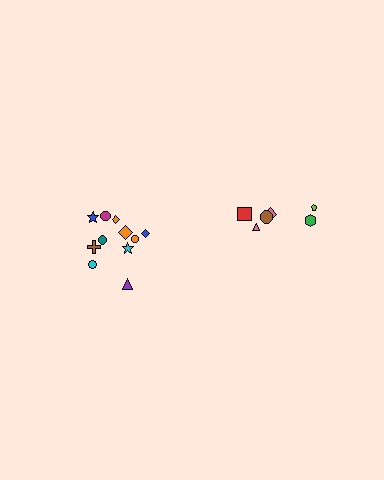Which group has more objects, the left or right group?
The left group.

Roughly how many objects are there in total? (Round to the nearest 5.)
Roughly 20 objects in total.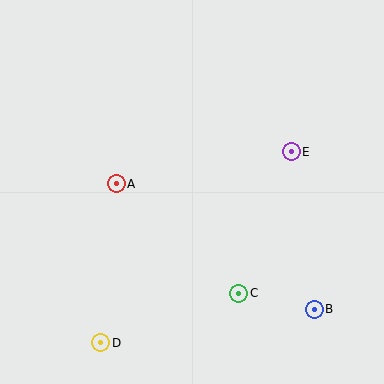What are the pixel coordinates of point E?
Point E is at (291, 152).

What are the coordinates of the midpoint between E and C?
The midpoint between E and C is at (265, 223).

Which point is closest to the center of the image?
Point A at (116, 184) is closest to the center.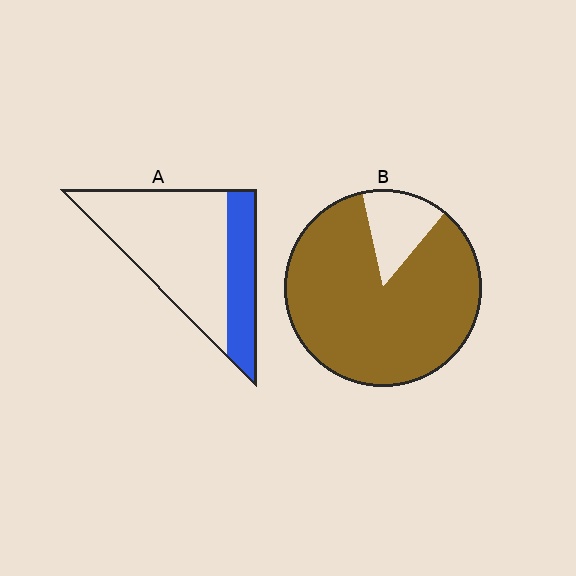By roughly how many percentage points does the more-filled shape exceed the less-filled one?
By roughly 60 percentage points (B over A).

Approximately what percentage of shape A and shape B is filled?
A is approximately 30% and B is approximately 85%.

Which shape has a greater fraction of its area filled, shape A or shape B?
Shape B.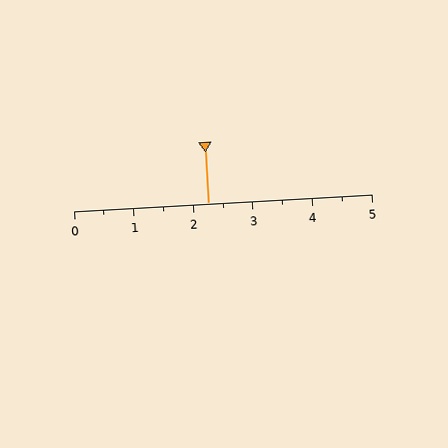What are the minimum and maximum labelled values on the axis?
The axis runs from 0 to 5.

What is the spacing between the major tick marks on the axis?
The major ticks are spaced 1 apart.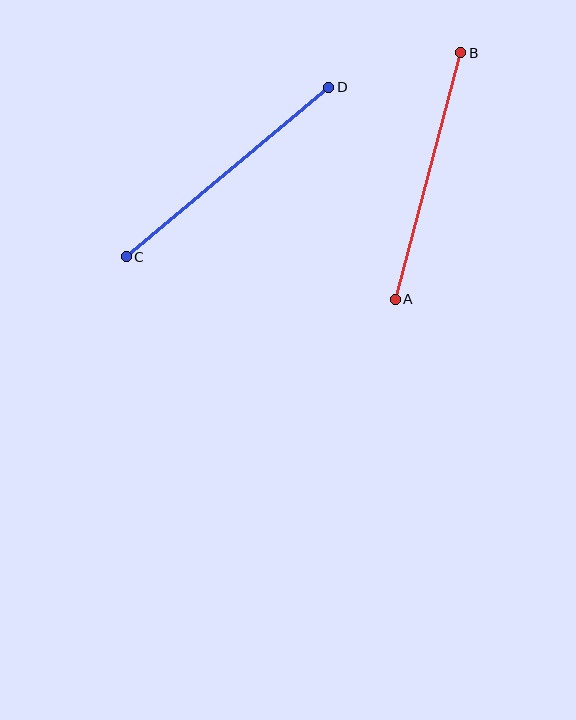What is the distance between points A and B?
The distance is approximately 255 pixels.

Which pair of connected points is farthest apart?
Points C and D are farthest apart.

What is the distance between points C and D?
The distance is approximately 264 pixels.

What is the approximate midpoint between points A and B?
The midpoint is at approximately (428, 176) pixels.